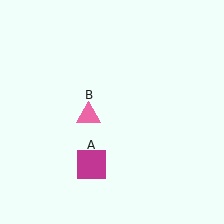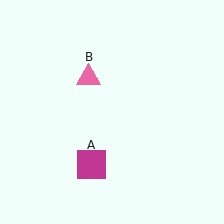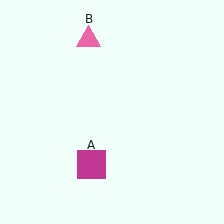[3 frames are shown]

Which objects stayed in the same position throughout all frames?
Magenta square (object A) remained stationary.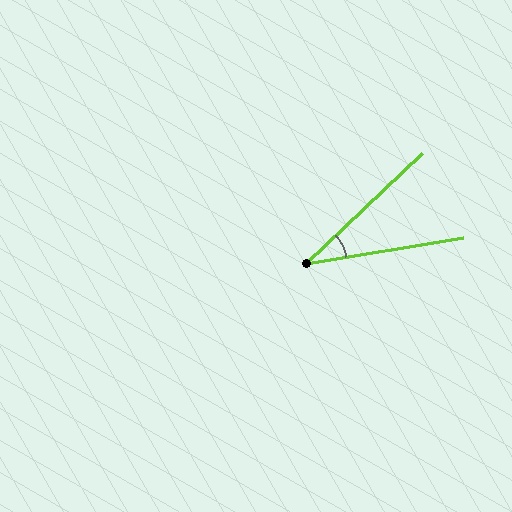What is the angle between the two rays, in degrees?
Approximately 34 degrees.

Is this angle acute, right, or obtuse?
It is acute.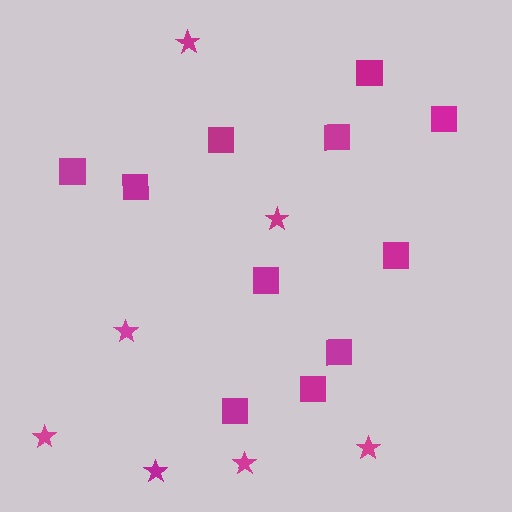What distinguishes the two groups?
There are 2 groups: one group of squares (11) and one group of stars (7).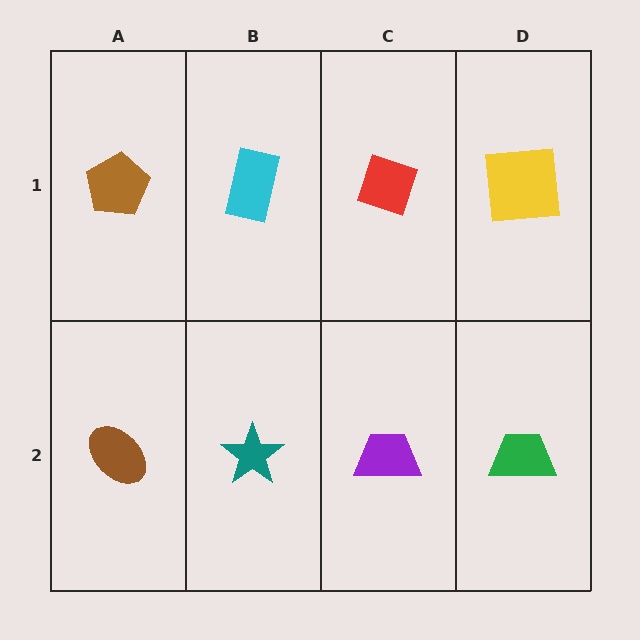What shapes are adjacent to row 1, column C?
A purple trapezoid (row 2, column C), a cyan rectangle (row 1, column B), a yellow square (row 1, column D).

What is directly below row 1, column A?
A brown ellipse.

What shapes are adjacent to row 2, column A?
A brown pentagon (row 1, column A), a teal star (row 2, column B).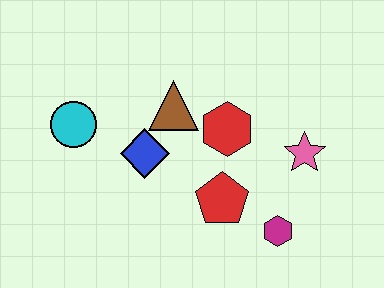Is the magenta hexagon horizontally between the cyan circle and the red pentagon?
No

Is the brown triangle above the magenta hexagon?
Yes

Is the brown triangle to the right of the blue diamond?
Yes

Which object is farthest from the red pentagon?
The cyan circle is farthest from the red pentagon.